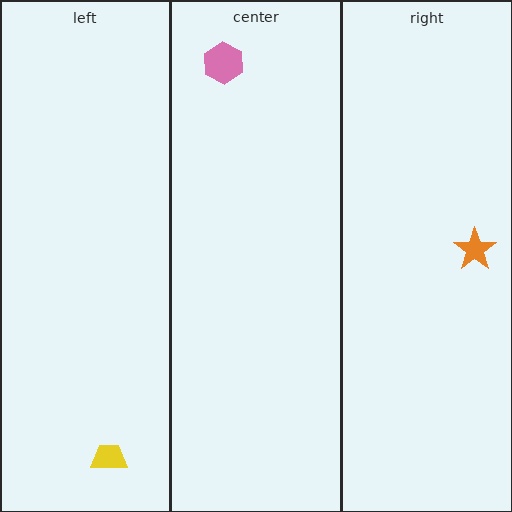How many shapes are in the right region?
1.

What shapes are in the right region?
The orange star.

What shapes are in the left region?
The yellow trapezoid.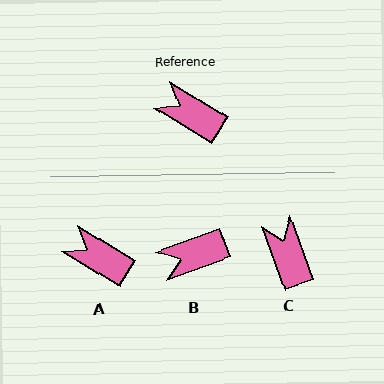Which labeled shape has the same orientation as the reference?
A.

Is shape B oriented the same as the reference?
No, it is off by about 52 degrees.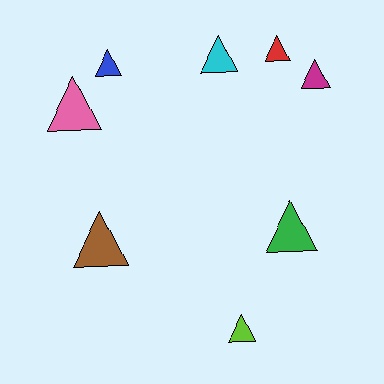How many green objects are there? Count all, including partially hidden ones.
There is 1 green object.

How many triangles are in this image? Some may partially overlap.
There are 8 triangles.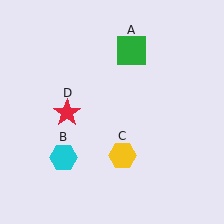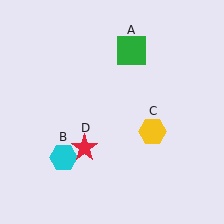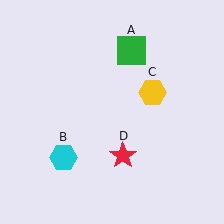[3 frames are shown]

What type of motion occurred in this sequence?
The yellow hexagon (object C), red star (object D) rotated counterclockwise around the center of the scene.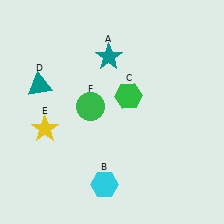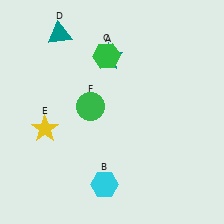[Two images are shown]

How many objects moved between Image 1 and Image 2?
2 objects moved between the two images.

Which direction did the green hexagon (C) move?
The green hexagon (C) moved up.